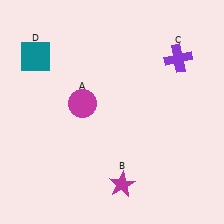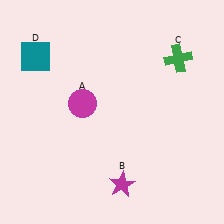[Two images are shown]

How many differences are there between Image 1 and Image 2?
There is 1 difference between the two images.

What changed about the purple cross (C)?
In Image 1, C is purple. In Image 2, it changed to green.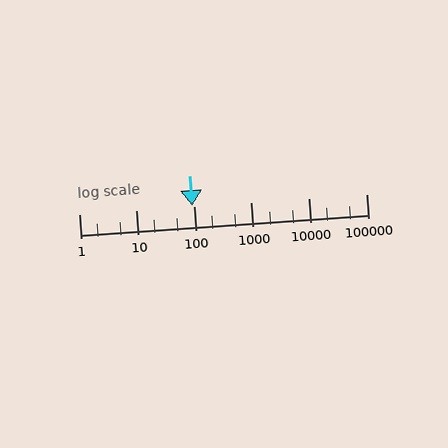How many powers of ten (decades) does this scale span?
The scale spans 5 decades, from 1 to 100000.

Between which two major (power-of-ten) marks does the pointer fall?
The pointer is between 10 and 100.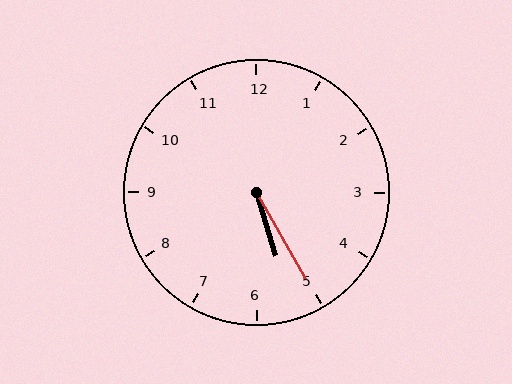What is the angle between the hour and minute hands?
Approximately 12 degrees.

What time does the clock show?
5:25.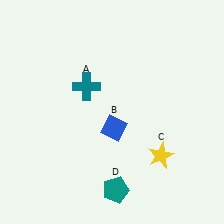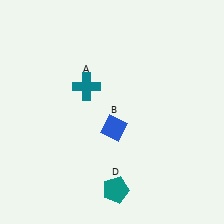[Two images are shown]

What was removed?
The yellow star (C) was removed in Image 2.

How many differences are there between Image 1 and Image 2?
There is 1 difference between the two images.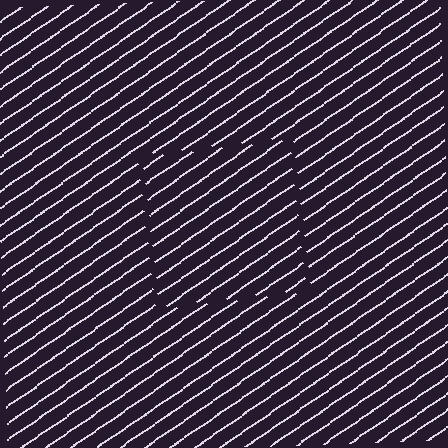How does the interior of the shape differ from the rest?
The interior of the shape contains the same grating, shifted by half a period — the contour is defined by the phase discontinuity where line-ends from the inner and outer gratings abut.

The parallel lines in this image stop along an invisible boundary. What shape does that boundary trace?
An illusory square. The interior of the shape contains the same grating, shifted by half a period — the contour is defined by the phase discontinuity where line-ends from the inner and outer gratings abut.